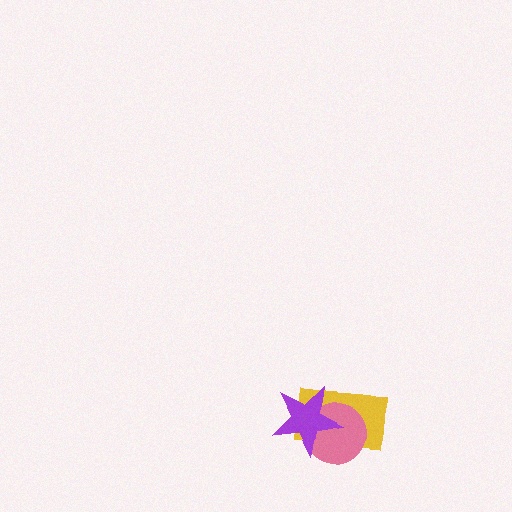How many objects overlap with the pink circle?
2 objects overlap with the pink circle.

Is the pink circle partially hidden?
Yes, it is partially covered by another shape.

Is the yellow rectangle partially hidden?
Yes, it is partially covered by another shape.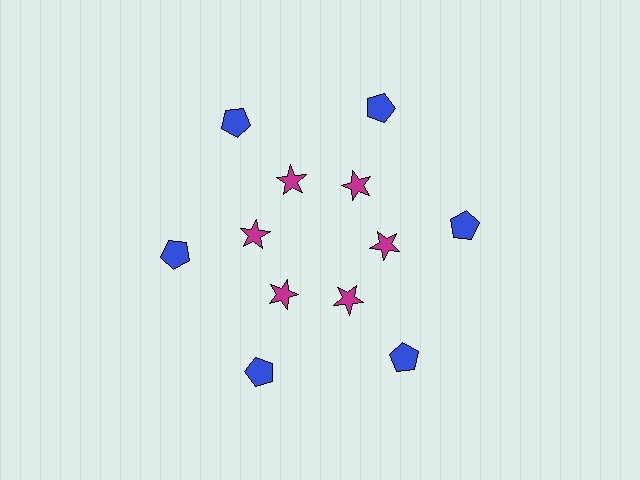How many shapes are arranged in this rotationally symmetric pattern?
There are 12 shapes, arranged in 6 groups of 2.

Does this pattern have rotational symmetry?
Yes, this pattern has 6-fold rotational symmetry. It looks the same after rotating 60 degrees around the center.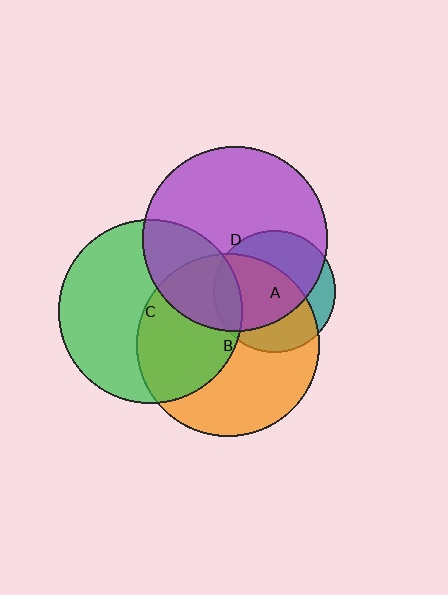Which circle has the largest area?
Circle D (purple).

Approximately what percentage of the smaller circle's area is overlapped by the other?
Approximately 30%.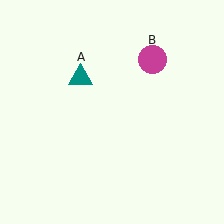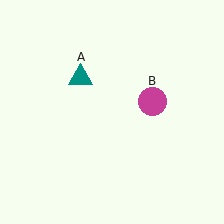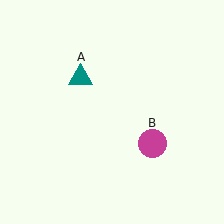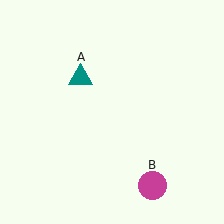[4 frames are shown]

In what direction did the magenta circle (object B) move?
The magenta circle (object B) moved down.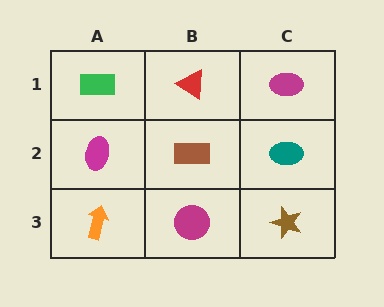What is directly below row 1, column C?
A teal ellipse.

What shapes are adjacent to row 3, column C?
A teal ellipse (row 2, column C), a magenta circle (row 3, column B).